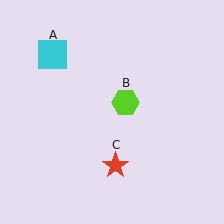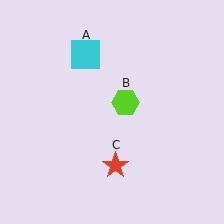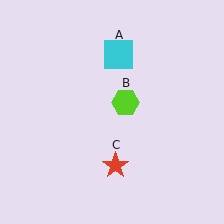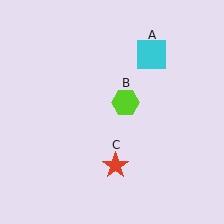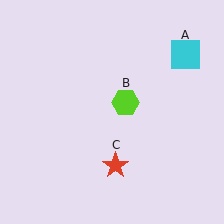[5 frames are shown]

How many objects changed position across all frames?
1 object changed position: cyan square (object A).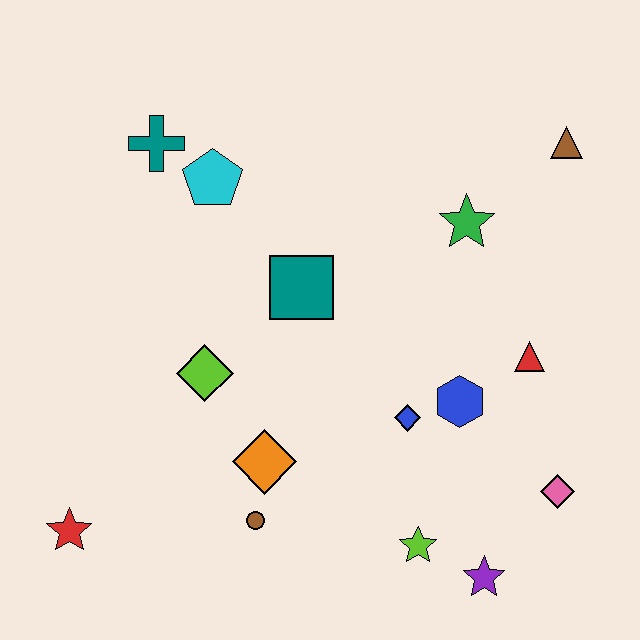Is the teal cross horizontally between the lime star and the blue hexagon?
No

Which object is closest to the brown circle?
The orange diamond is closest to the brown circle.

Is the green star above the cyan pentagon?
No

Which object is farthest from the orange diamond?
The brown triangle is farthest from the orange diamond.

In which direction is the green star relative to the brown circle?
The green star is above the brown circle.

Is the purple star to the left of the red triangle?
Yes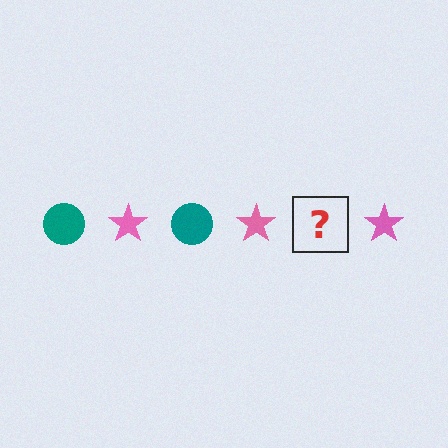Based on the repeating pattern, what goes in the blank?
The blank should be a teal circle.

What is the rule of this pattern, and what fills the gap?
The rule is that the pattern alternates between teal circle and pink star. The gap should be filled with a teal circle.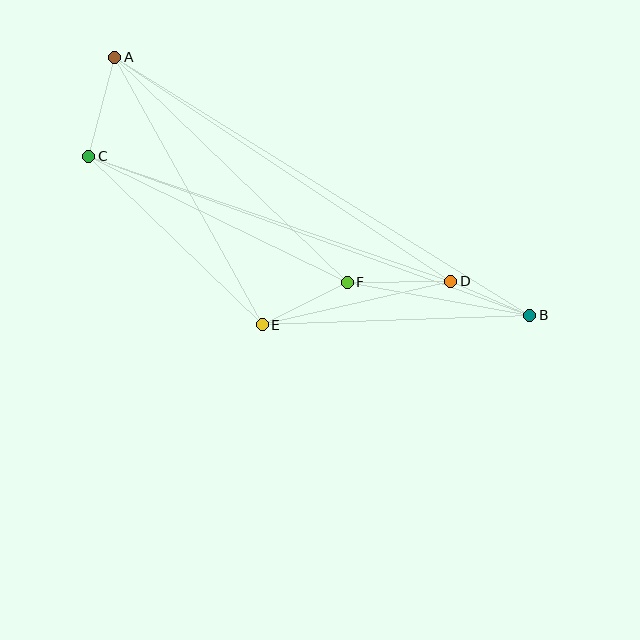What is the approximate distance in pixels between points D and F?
The distance between D and F is approximately 104 pixels.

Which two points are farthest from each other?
Points A and B are farthest from each other.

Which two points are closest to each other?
Points B and D are closest to each other.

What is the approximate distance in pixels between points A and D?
The distance between A and D is approximately 404 pixels.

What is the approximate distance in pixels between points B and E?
The distance between B and E is approximately 267 pixels.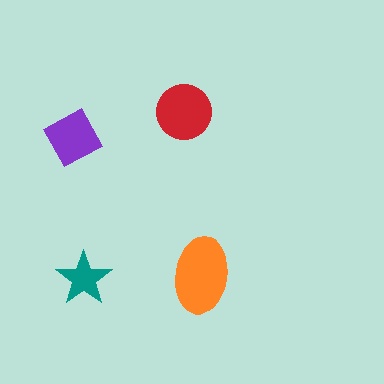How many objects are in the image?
There are 4 objects in the image.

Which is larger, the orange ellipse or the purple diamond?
The orange ellipse.